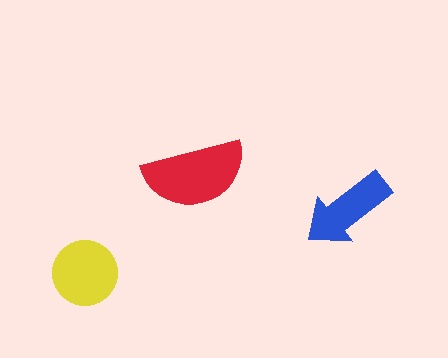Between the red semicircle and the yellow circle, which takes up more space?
The red semicircle.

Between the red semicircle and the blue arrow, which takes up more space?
The red semicircle.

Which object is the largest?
The red semicircle.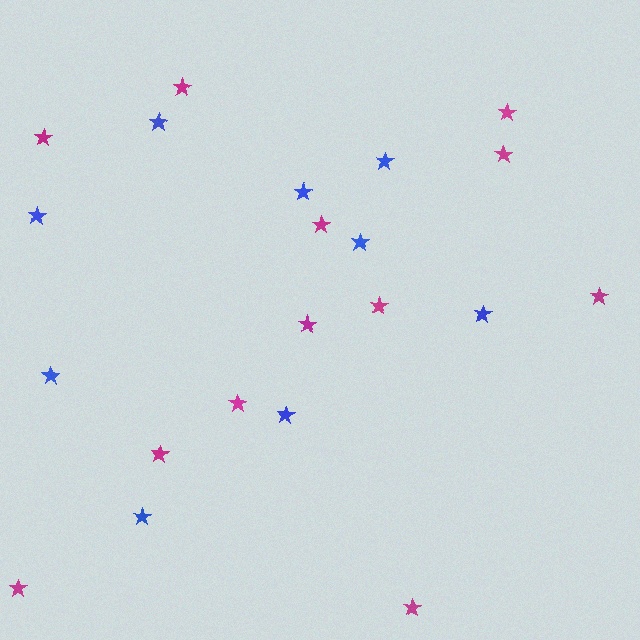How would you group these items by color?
There are 2 groups: one group of blue stars (9) and one group of magenta stars (12).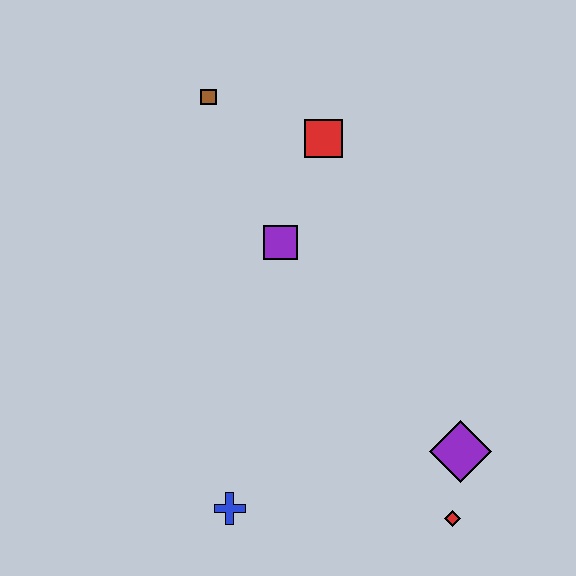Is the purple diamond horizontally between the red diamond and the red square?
No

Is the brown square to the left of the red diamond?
Yes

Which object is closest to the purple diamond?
The red diamond is closest to the purple diamond.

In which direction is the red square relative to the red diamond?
The red square is above the red diamond.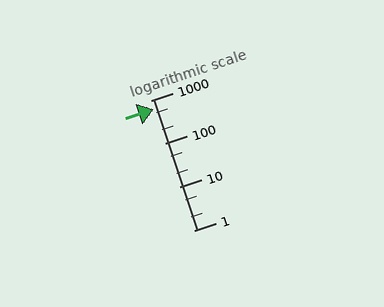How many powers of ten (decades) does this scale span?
The scale spans 3 decades, from 1 to 1000.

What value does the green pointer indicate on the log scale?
The pointer indicates approximately 620.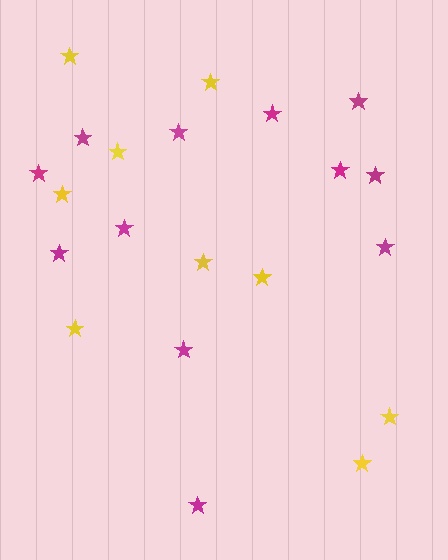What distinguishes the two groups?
There are 2 groups: one group of magenta stars (12) and one group of yellow stars (9).